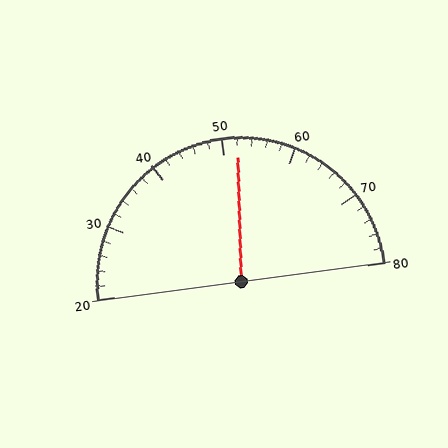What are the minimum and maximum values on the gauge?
The gauge ranges from 20 to 80.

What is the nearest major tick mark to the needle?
The nearest major tick mark is 50.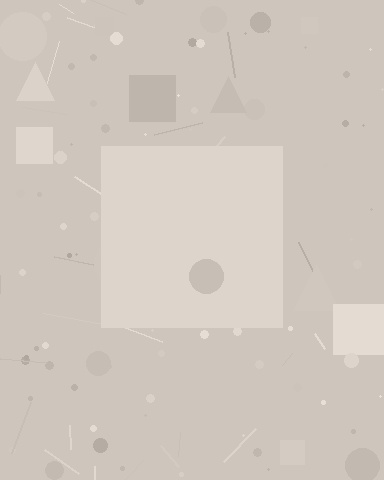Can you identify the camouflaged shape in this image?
The camouflaged shape is a square.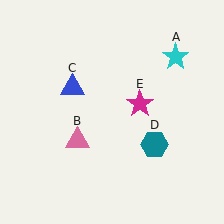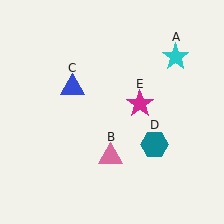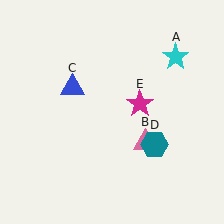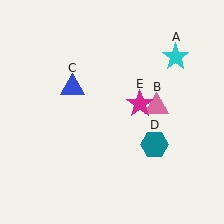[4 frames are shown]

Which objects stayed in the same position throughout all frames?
Cyan star (object A) and blue triangle (object C) and teal hexagon (object D) and magenta star (object E) remained stationary.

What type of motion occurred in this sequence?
The pink triangle (object B) rotated counterclockwise around the center of the scene.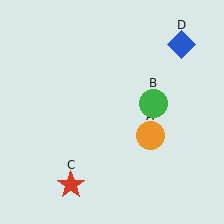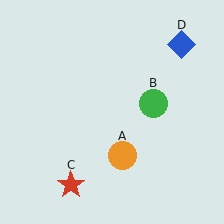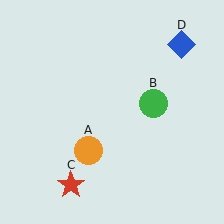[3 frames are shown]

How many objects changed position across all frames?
1 object changed position: orange circle (object A).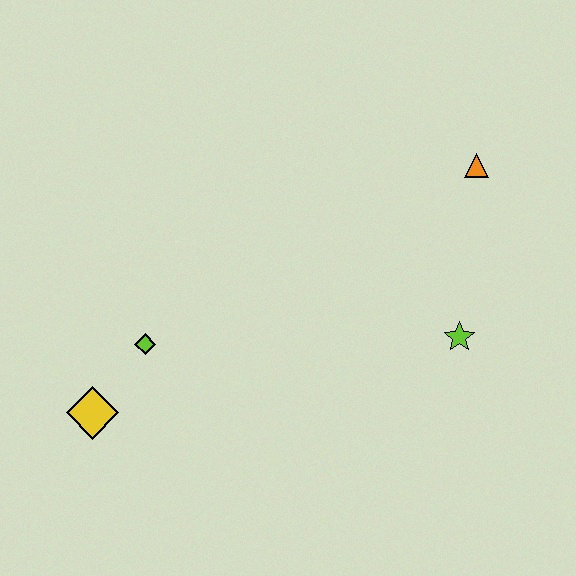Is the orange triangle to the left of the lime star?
No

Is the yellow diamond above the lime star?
No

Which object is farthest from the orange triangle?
The yellow diamond is farthest from the orange triangle.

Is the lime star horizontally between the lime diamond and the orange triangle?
Yes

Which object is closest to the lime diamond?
The yellow diamond is closest to the lime diamond.